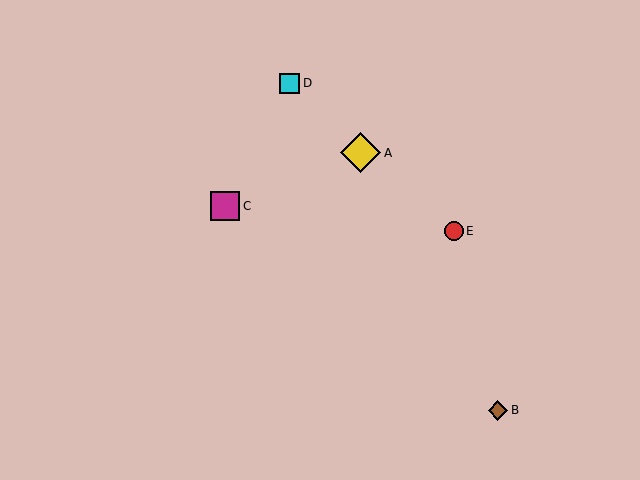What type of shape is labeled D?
Shape D is a cyan square.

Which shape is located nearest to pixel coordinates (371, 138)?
The yellow diamond (labeled A) at (361, 153) is nearest to that location.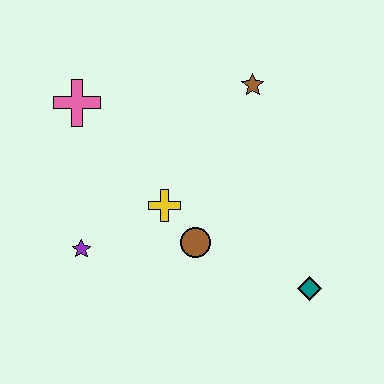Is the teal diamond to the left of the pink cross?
No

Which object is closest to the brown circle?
The yellow cross is closest to the brown circle.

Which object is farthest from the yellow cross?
The teal diamond is farthest from the yellow cross.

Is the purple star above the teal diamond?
Yes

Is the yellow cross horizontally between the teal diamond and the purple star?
Yes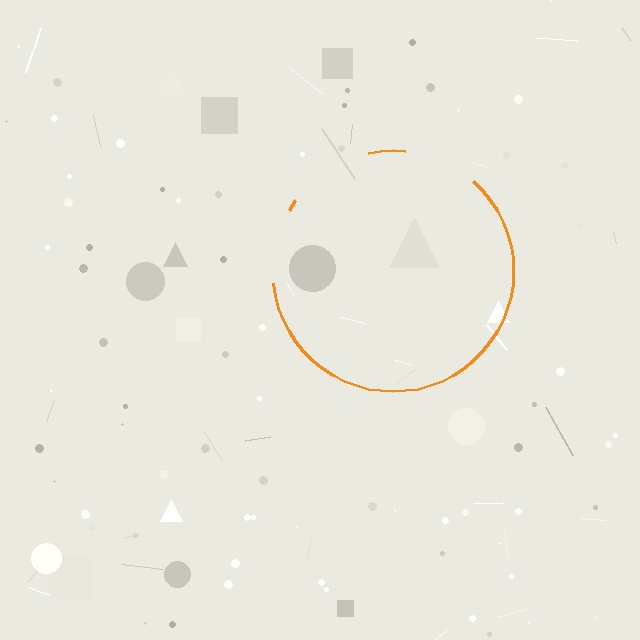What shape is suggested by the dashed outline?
The dashed outline suggests a circle.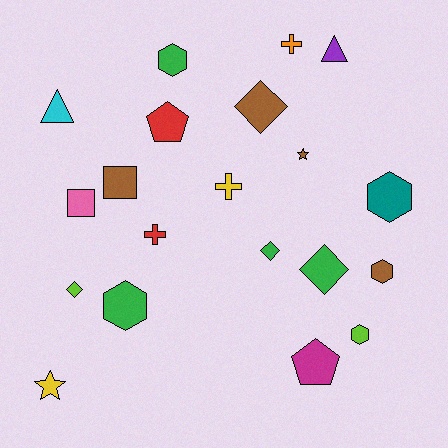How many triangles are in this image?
There are 2 triangles.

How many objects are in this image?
There are 20 objects.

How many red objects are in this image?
There are 2 red objects.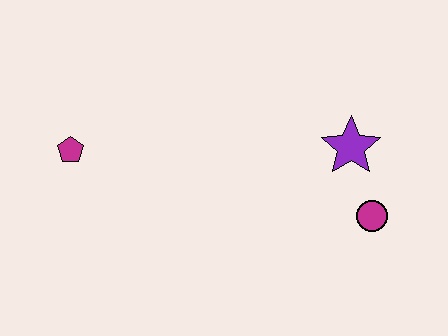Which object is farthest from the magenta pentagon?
The magenta circle is farthest from the magenta pentagon.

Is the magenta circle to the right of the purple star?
Yes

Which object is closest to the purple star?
The magenta circle is closest to the purple star.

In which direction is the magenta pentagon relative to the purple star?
The magenta pentagon is to the left of the purple star.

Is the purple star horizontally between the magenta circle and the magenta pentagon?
Yes